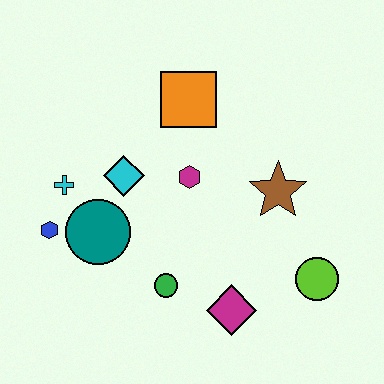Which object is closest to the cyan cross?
The blue hexagon is closest to the cyan cross.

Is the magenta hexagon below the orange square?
Yes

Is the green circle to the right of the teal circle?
Yes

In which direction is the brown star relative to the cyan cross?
The brown star is to the right of the cyan cross.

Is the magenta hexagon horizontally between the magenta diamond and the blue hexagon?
Yes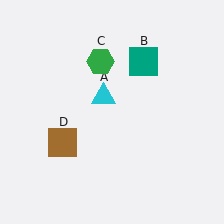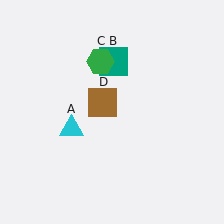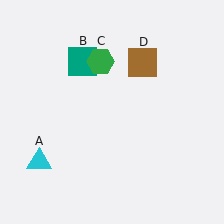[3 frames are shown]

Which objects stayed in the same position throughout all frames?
Green hexagon (object C) remained stationary.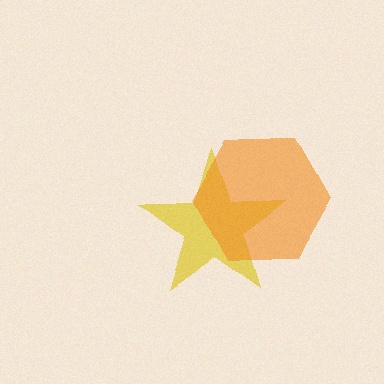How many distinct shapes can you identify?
There are 2 distinct shapes: a yellow star, an orange hexagon.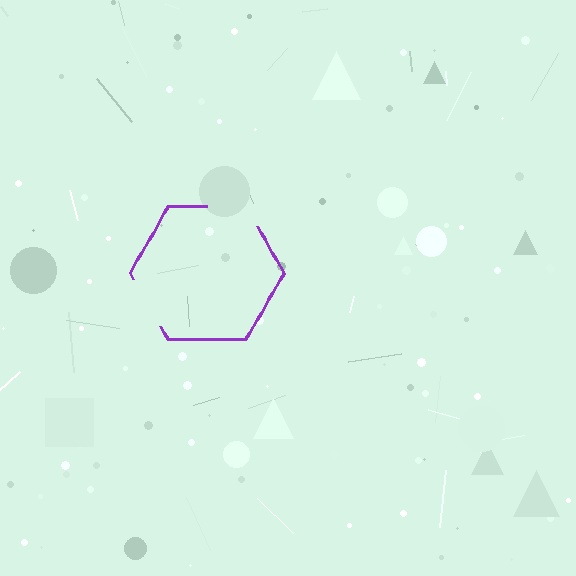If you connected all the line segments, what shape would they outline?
They would outline a hexagon.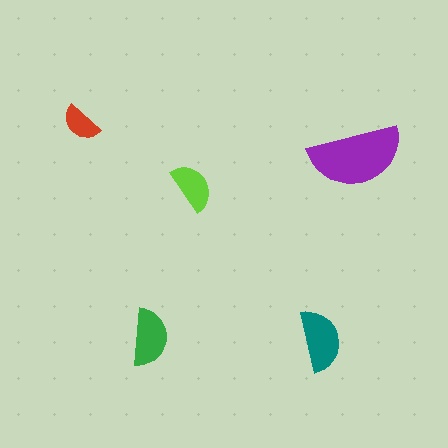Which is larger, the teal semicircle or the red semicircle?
The teal one.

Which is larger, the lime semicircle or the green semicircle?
The green one.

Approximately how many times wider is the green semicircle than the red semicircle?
About 1.5 times wider.